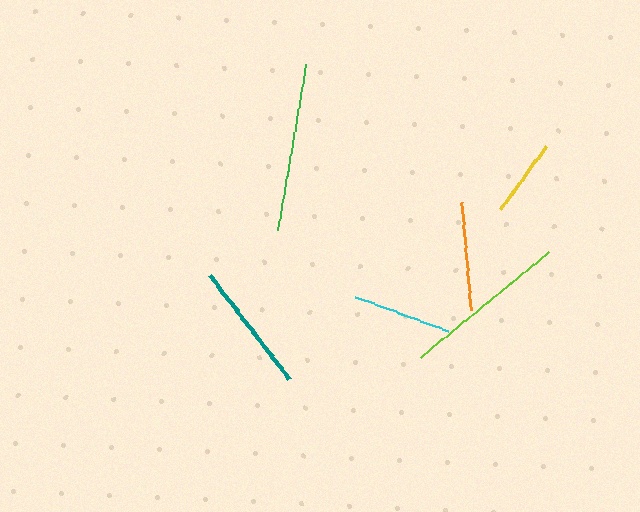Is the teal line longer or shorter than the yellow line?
The teal line is longer than the yellow line.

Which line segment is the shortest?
The yellow line is the shortest at approximately 78 pixels.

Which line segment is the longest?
The green line is the longest at approximately 168 pixels.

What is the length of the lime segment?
The lime segment is approximately 167 pixels long.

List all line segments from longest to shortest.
From longest to shortest: green, lime, teal, orange, cyan, yellow.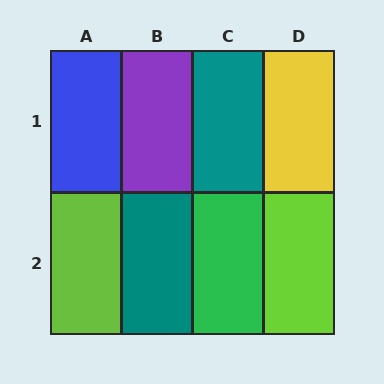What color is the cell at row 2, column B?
Teal.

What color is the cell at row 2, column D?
Lime.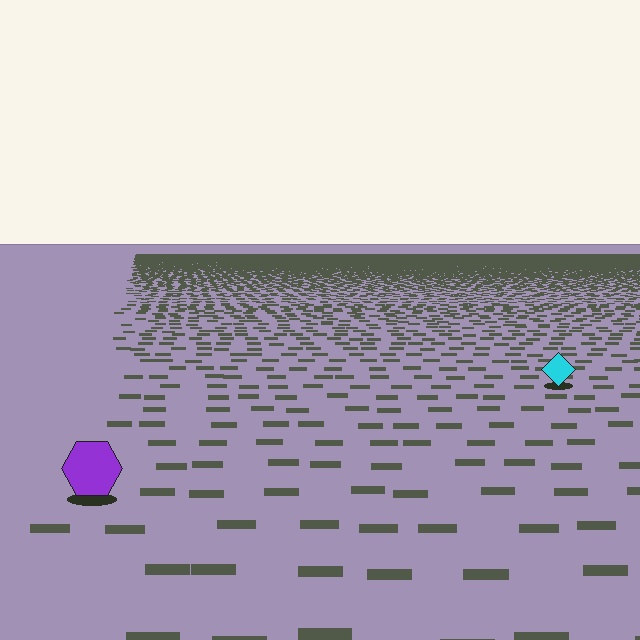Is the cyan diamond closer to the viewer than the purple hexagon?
No. The purple hexagon is closer — you can tell from the texture gradient: the ground texture is coarser near it.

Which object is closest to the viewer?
The purple hexagon is closest. The texture marks near it are larger and more spread out.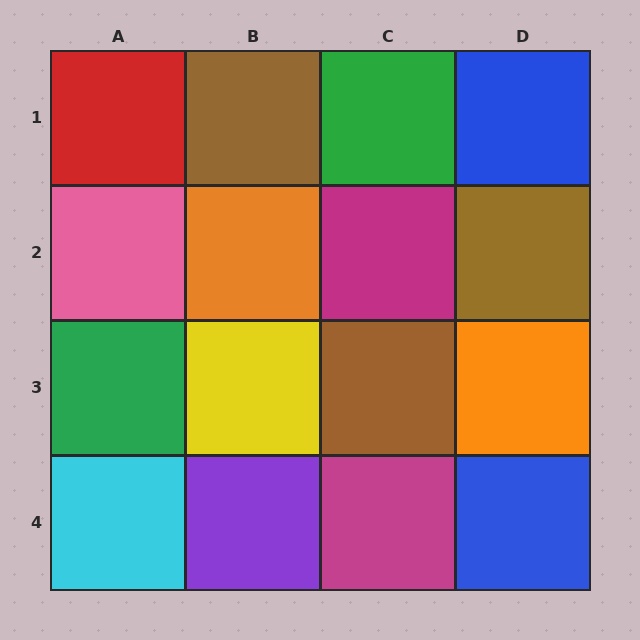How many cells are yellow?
1 cell is yellow.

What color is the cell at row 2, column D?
Brown.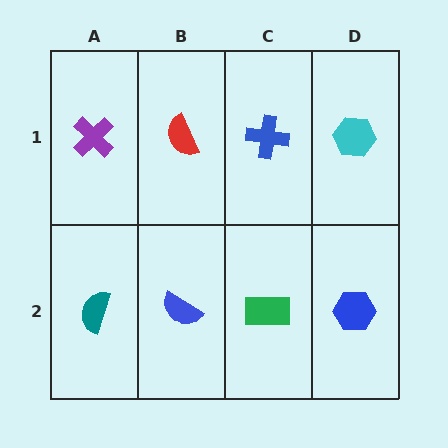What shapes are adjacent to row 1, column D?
A blue hexagon (row 2, column D), a blue cross (row 1, column C).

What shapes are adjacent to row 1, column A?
A teal semicircle (row 2, column A), a red semicircle (row 1, column B).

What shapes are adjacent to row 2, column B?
A red semicircle (row 1, column B), a teal semicircle (row 2, column A), a green rectangle (row 2, column C).